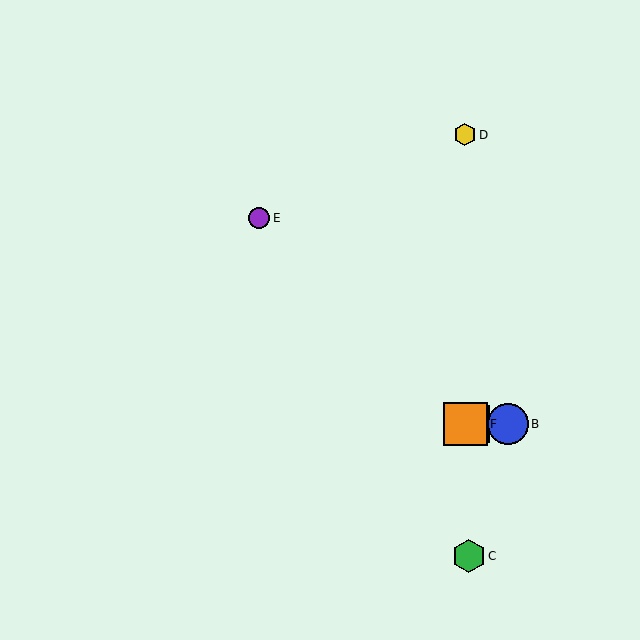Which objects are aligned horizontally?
Objects A, B, F are aligned horizontally.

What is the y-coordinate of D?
Object D is at y≈135.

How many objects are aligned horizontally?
3 objects (A, B, F) are aligned horizontally.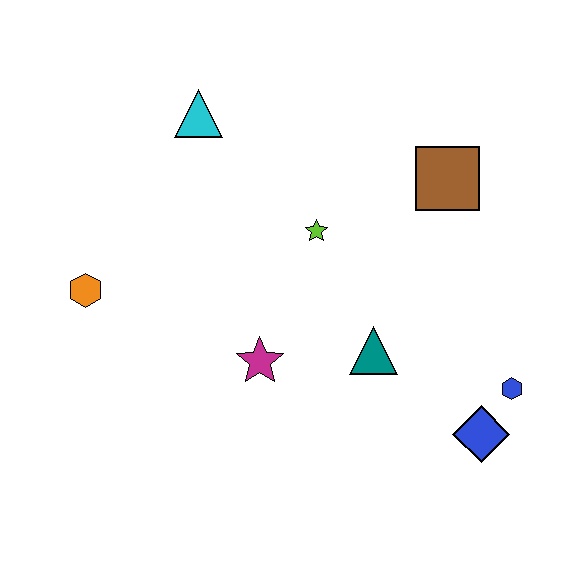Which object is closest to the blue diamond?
The blue hexagon is closest to the blue diamond.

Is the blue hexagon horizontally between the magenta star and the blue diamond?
No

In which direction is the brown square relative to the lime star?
The brown square is to the right of the lime star.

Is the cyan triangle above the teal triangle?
Yes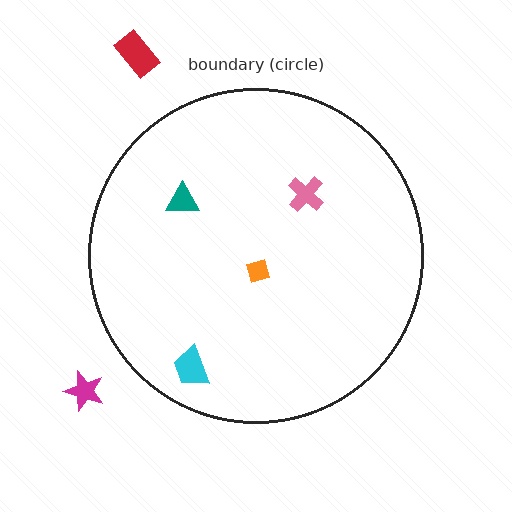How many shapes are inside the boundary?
4 inside, 2 outside.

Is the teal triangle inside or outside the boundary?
Inside.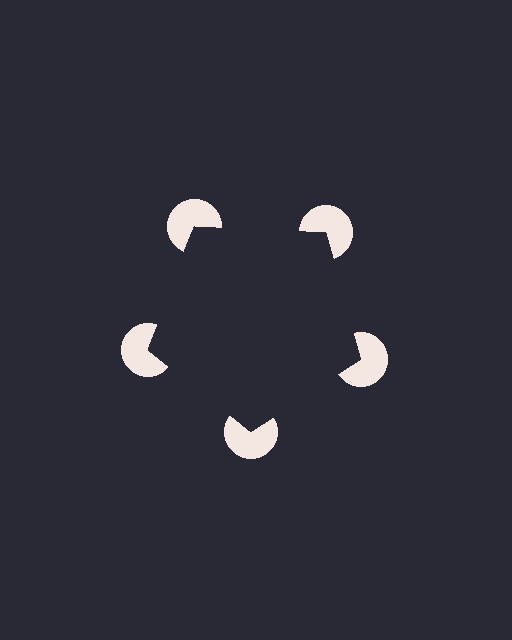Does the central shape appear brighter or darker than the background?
It typically appears slightly darker than the background, even though no actual brightness change is drawn.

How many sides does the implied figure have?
5 sides.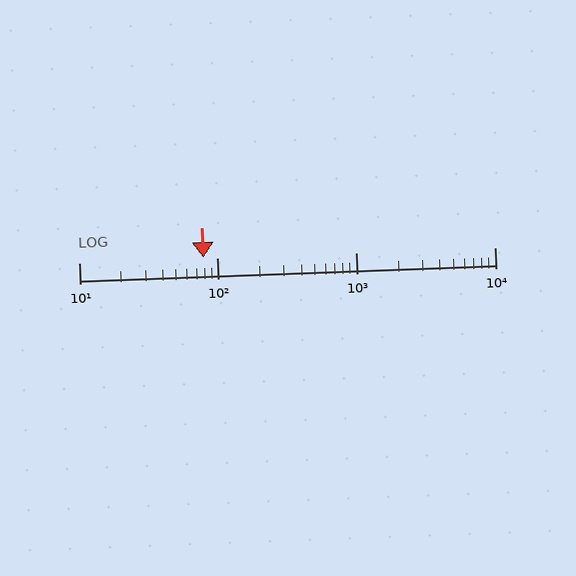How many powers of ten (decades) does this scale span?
The scale spans 3 decades, from 10 to 10000.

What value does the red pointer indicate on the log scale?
The pointer indicates approximately 79.